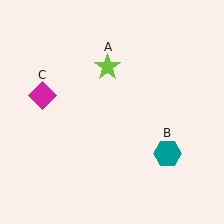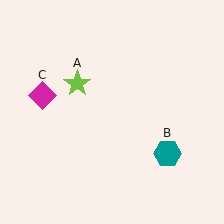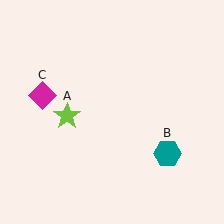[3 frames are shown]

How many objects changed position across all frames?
1 object changed position: lime star (object A).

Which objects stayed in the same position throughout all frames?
Teal hexagon (object B) and magenta diamond (object C) remained stationary.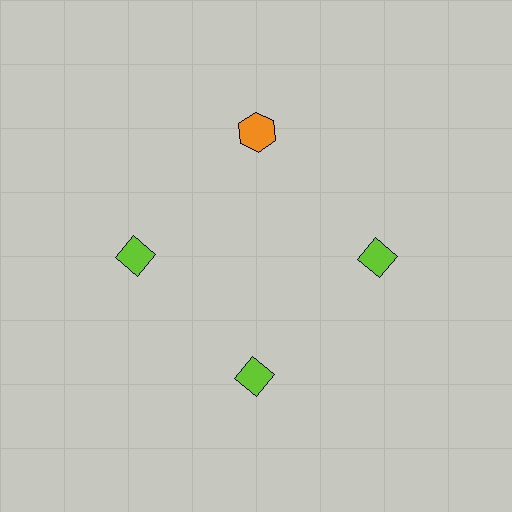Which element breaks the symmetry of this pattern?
The orange hexagon at roughly the 12 o'clock position breaks the symmetry. All other shapes are lime diamonds.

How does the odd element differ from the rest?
It differs in both color (orange instead of lime) and shape (hexagon instead of diamond).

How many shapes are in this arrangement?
There are 4 shapes arranged in a ring pattern.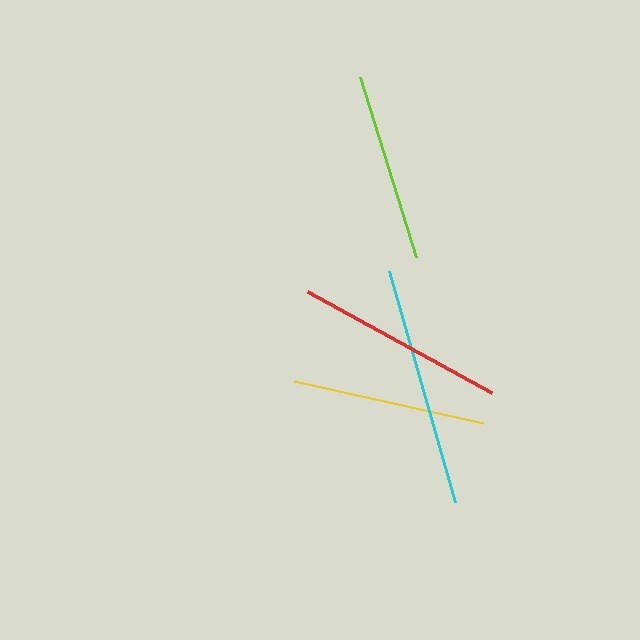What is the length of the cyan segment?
The cyan segment is approximately 240 pixels long.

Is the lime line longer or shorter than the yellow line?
The yellow line is longer than the lime line.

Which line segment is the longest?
The cyan line is the longest at approximately 240 pixels.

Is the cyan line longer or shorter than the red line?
The cyan line is longer than the red line.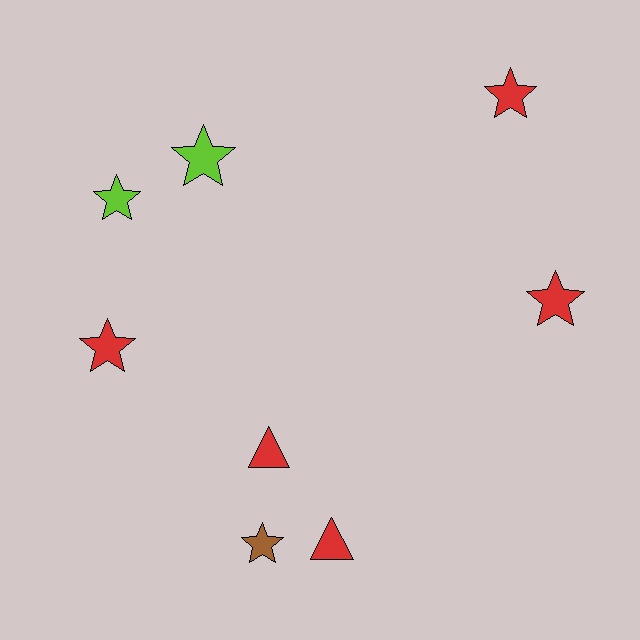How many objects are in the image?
There are 8 objects.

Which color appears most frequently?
Red, with 5 objects.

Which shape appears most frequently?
Star, with 6 objects.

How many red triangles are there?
There are 2 red triangles.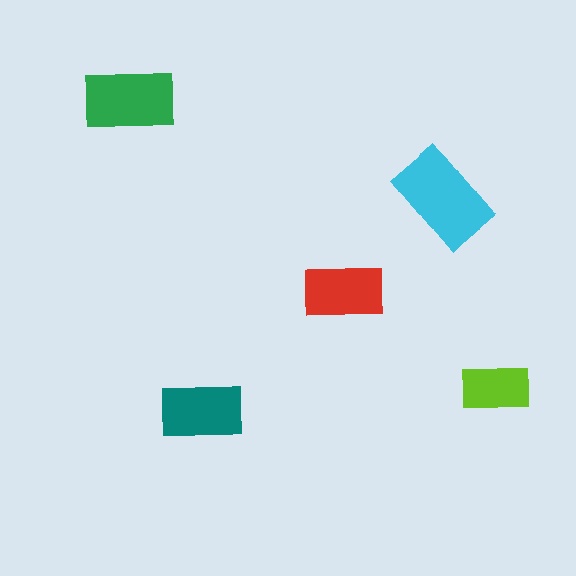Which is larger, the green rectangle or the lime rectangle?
The green one.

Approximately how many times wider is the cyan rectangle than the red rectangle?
About 1.5 times wider.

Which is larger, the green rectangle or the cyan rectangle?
The cyan one.